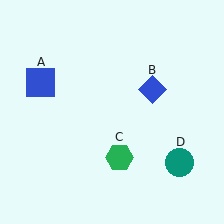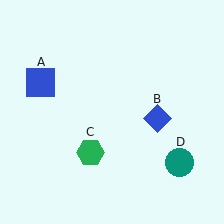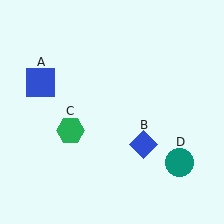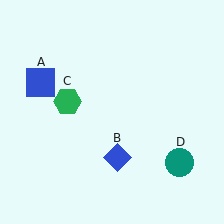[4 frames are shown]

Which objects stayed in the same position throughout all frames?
Blue square (object A) and teal circle (object D) remained stationary.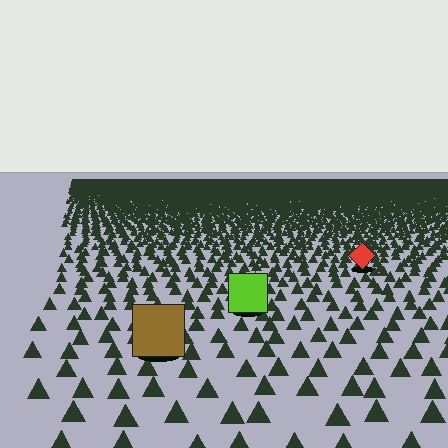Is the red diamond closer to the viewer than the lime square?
No. The lime square is closer — you can tell from the texture gradient: the ground texture is coarser near it.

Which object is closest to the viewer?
The brown square is closest. The texture marks near it are larger and more spread out.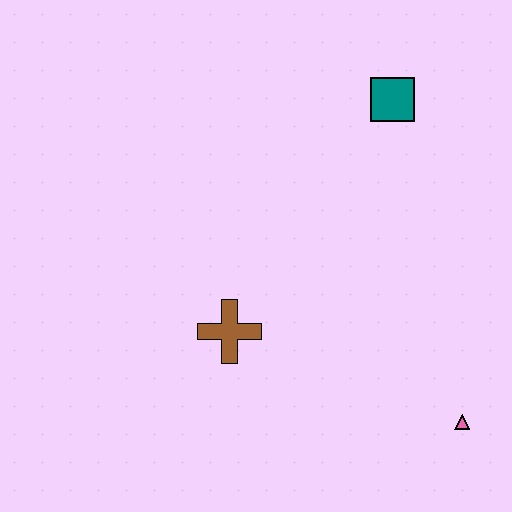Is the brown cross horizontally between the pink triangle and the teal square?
No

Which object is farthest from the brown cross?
The teal square is farthest from the brown cross.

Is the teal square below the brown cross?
No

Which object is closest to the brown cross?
The pink triangle is closest to the brown cross.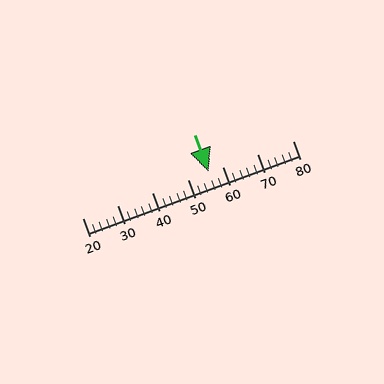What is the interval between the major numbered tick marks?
The major tick marks are spaced 10 units apart.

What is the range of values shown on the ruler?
The ruler shows values from 20 to 80.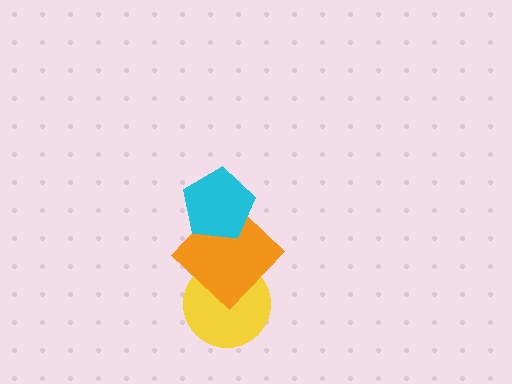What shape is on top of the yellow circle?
The orange diamond is on top of the yellow circle.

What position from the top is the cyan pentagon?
The cyan pentagon is 1st from the top.